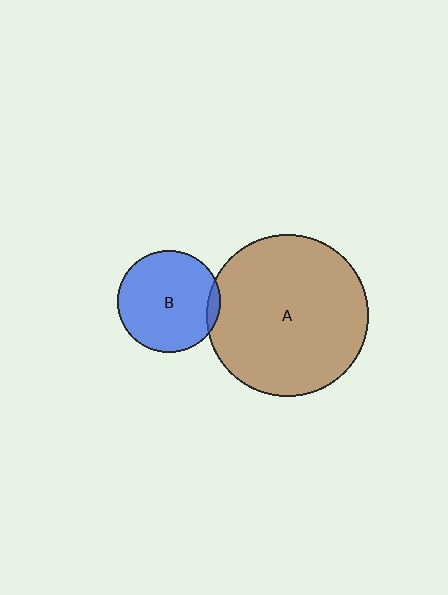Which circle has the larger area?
Circle A (brown).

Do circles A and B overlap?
Yes.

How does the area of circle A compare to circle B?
Approximately 2.5 times.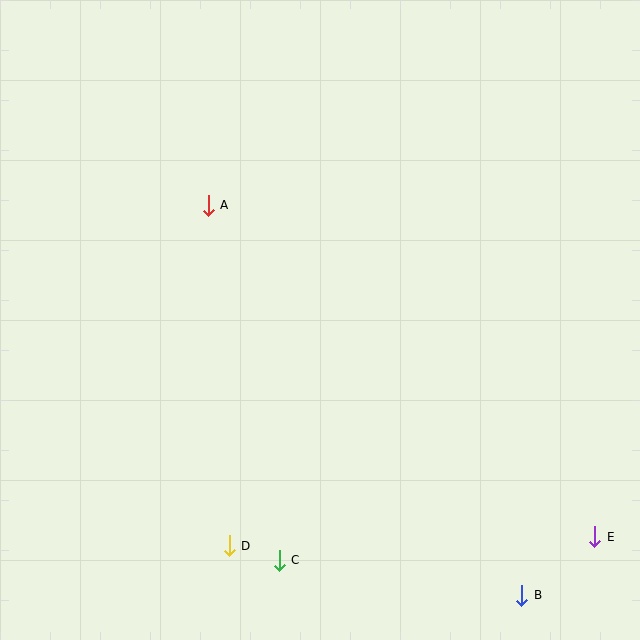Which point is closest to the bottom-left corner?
Point D is closest to the bottom-left corner.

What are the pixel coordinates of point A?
Point A is at (208, 205).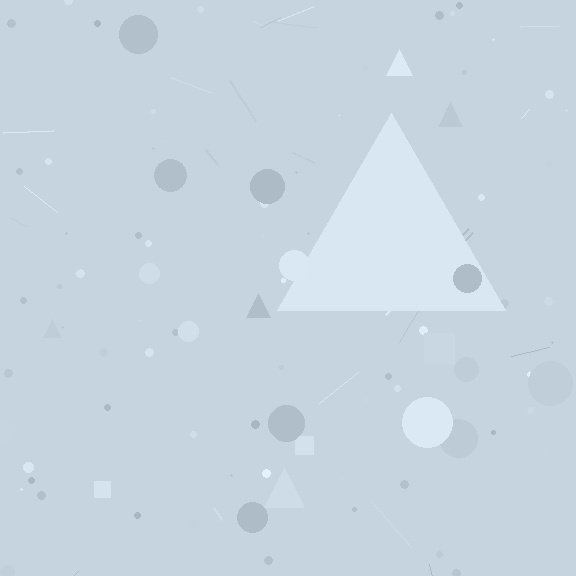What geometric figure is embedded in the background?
A triangle is embedded in the background.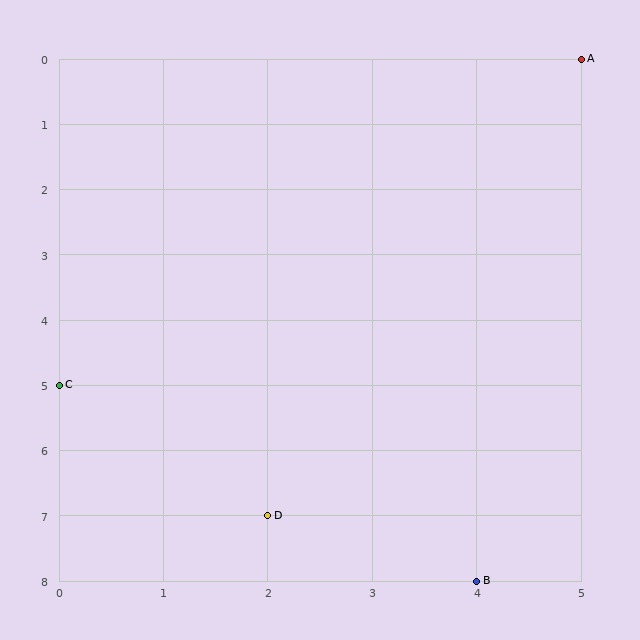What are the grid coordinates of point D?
Point D is at grid coordinates (2, 7).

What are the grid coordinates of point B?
Point B is at grid coordinates (4, 8).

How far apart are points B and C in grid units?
Points B and C are 4 columns and 3 rows apart (about 5.0 grid units diagonally).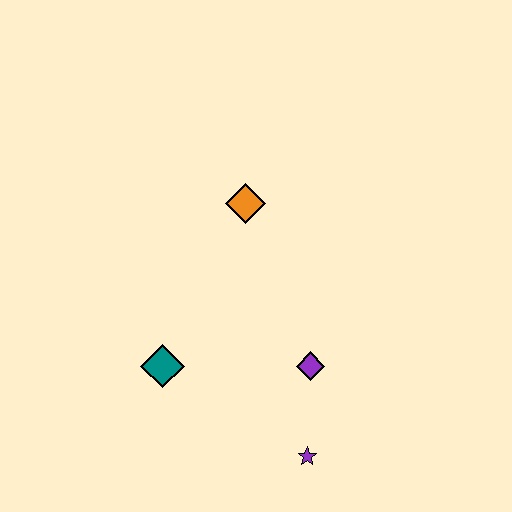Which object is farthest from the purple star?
The orange diamond is farthest from the purple star.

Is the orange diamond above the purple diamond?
Yes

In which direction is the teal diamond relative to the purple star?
The teal diamond is to the left of the purple star.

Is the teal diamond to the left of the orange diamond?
Yes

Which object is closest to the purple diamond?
The purple star is closest to the purple diamond.